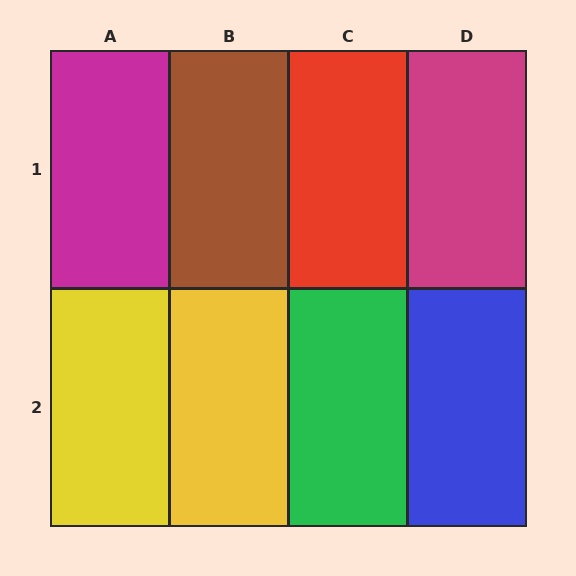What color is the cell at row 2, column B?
Yellow.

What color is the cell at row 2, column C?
Green.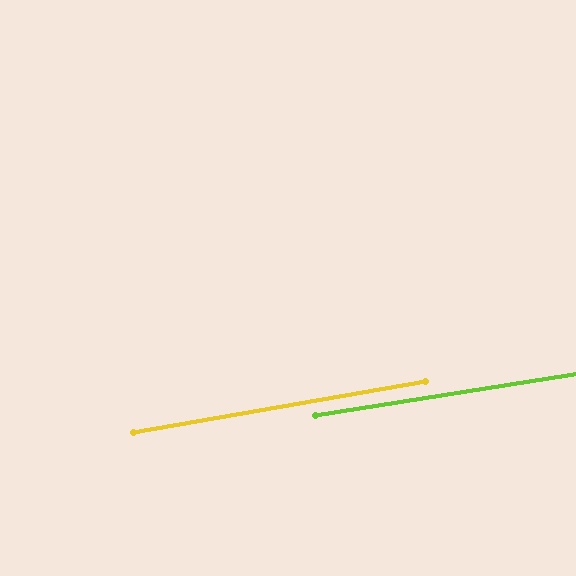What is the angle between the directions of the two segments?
Approximately 1 degree.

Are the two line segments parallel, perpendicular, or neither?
Parallel — their directions differ by only 0.9°.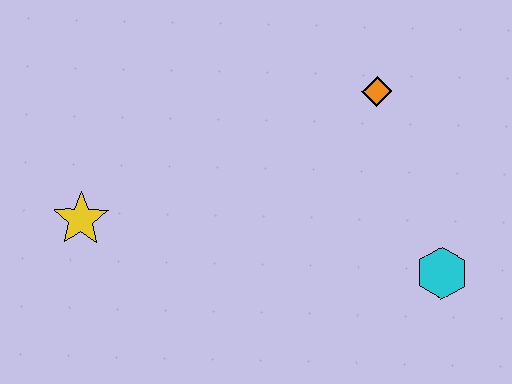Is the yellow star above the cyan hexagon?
Yes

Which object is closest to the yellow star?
The orange diamond is closest to the yellow star.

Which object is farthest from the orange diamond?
The yellow star is farthest from the orange diamond.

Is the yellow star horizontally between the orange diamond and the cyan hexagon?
No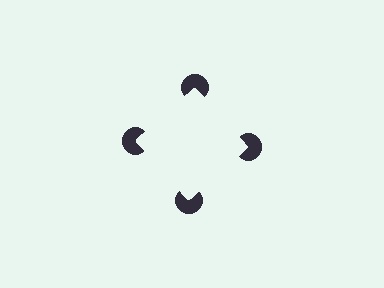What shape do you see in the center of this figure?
An illusory square — its edges are inferred from the aligned wedge cuts in the pac-man discs, not physically drawn.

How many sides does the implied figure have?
4 sides.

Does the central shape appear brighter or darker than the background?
It typically appears slightly brighter than the background, even though no actual brightness change is drawn.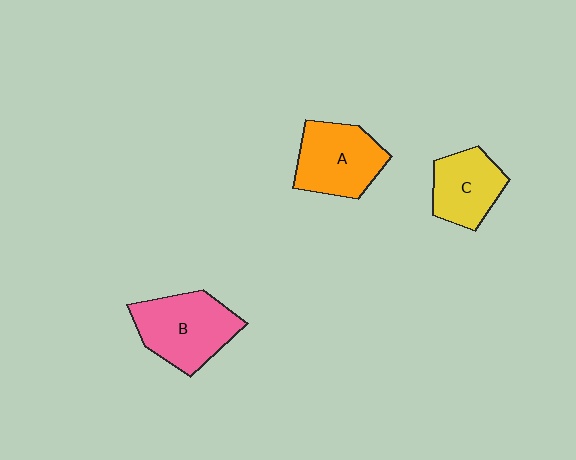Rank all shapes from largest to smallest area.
From largest to smallest: B (pink), A (orange), C (yellow).